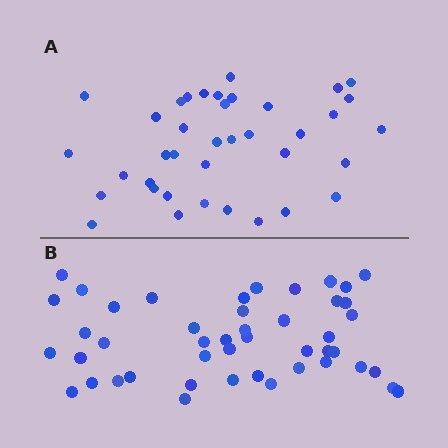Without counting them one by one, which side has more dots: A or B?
Region B (the bottom region) has more dots.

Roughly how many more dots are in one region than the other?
Region B has roughly 8 or so more dots than region A.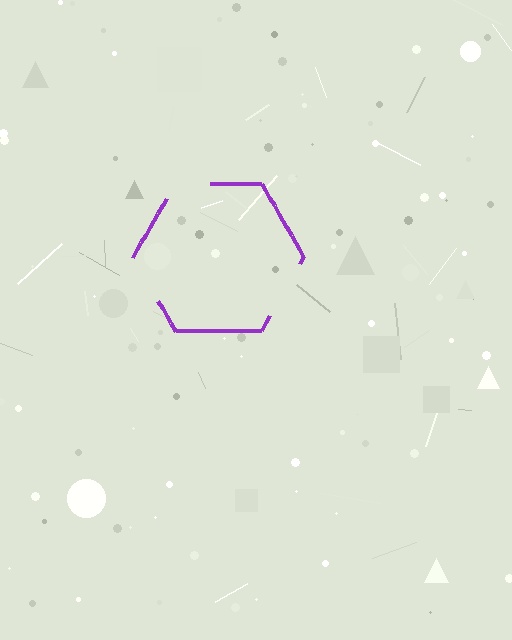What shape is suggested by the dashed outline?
The dashed outline suggests a hexagon.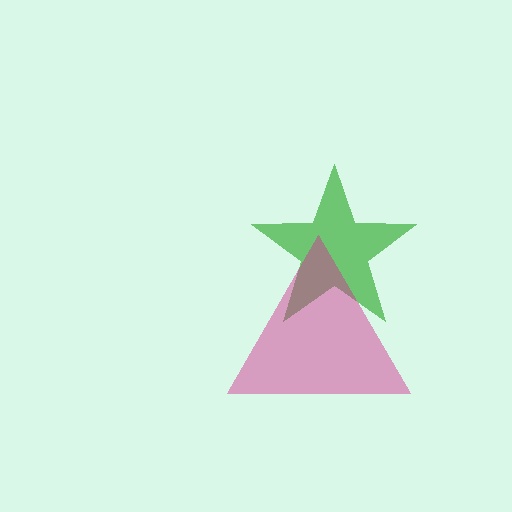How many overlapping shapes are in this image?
There are 2 overlapping shapes in the image.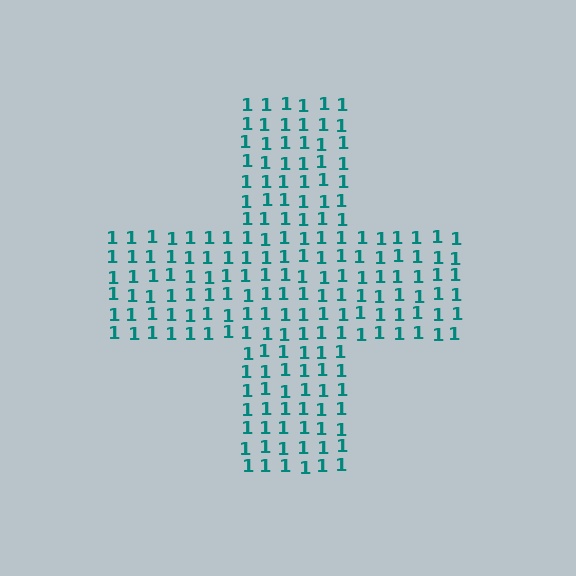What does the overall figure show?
The overall figure shows a cross.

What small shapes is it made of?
It is made of small digit 1's.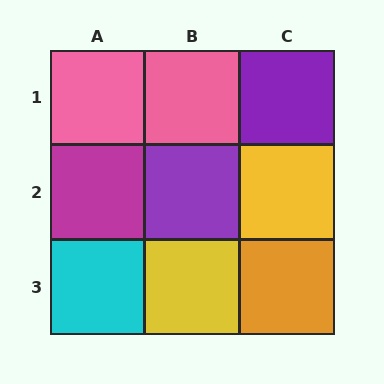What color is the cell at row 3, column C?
Orange.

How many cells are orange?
1 cell is orange.